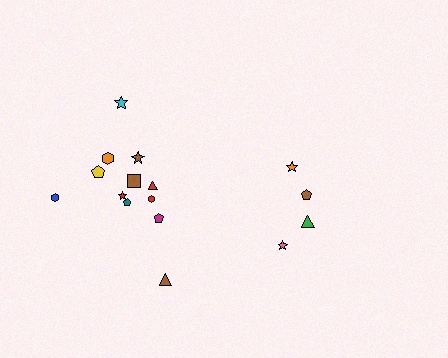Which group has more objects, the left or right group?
The left group.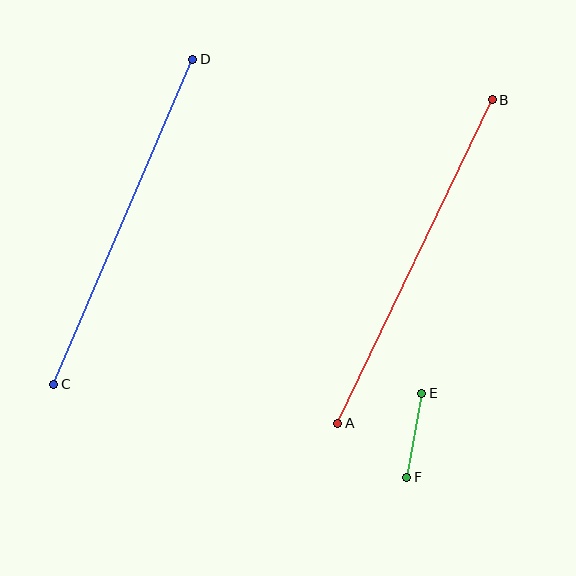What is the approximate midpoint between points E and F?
The midpoint is at approximately (414, 435) pixels.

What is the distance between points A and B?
The distance is approximately 358 pixels.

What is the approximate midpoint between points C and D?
The midpoint is at approximately (123, 222) pixels.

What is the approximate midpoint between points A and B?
The midpoint is at approximately (415, 262) pixels.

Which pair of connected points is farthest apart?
Points A and B are farthest apart.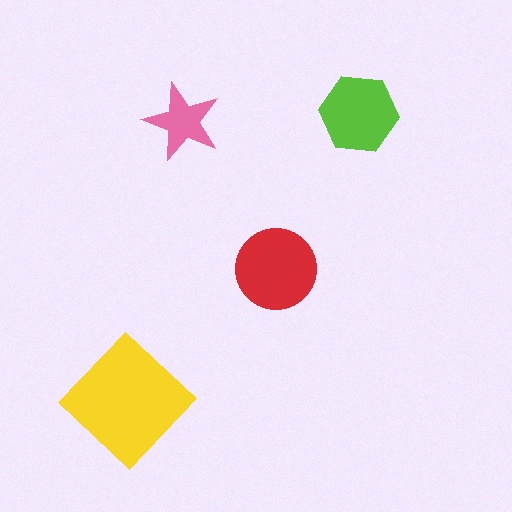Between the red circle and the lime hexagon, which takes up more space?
The red circle.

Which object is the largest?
The yellow diamond.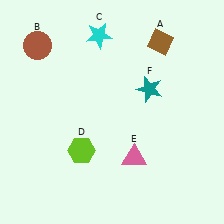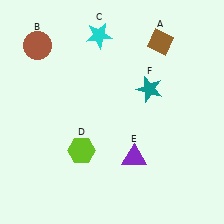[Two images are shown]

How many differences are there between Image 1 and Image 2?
There is 1 difference between the two images.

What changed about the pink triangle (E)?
In Image 1, E is pink. In Image 2, it changed to purple.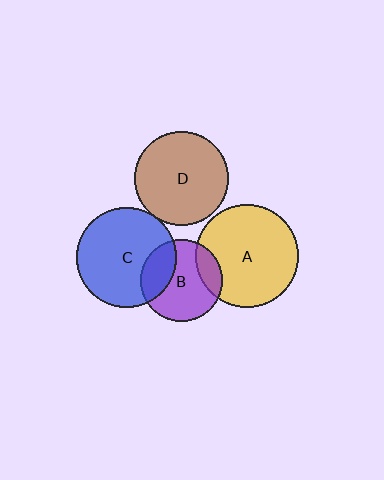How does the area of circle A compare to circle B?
Approximately 1.6 times.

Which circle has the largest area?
Circle A (yellow).